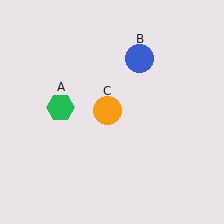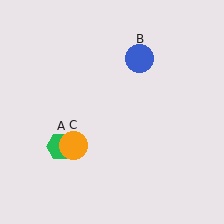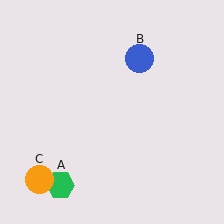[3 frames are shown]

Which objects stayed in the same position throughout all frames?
Blue circle (object B) remained stationary.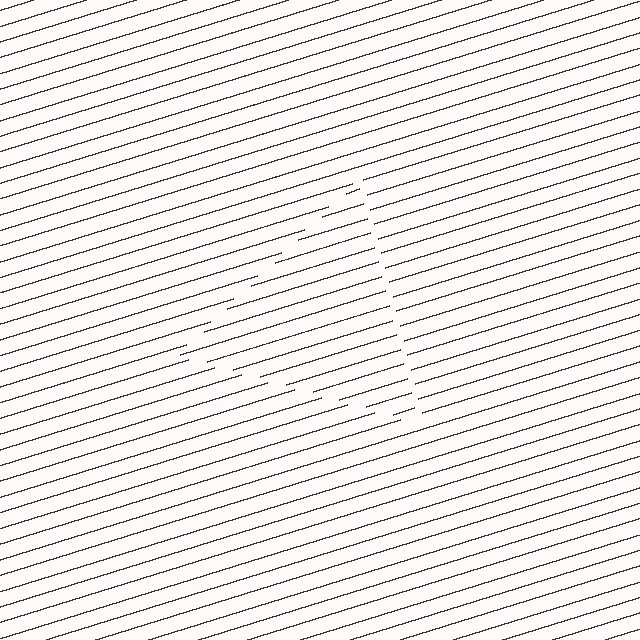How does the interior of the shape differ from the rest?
The interior of the shape contains the same grating, shifted by half a period — the contour is defined by the phase discontinuity where line-ends from the inner and outer gratings abut.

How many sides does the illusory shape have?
3 sides — the line-ends trace a triangle.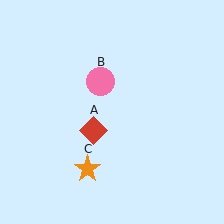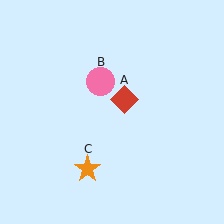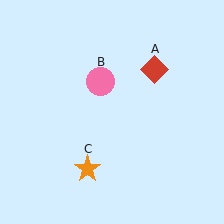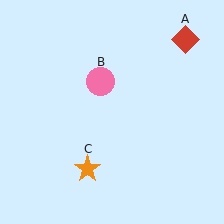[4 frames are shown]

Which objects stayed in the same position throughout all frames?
Pink circle (object B) and orange star (object C) remained stationary.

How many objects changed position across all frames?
1 object changed position: red diamond (object A).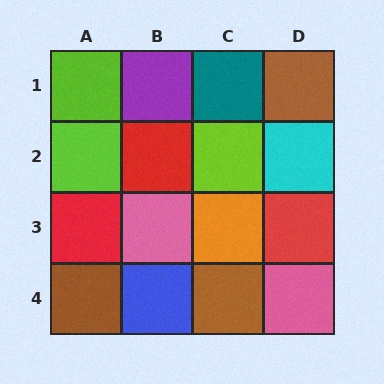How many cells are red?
3 cells are red.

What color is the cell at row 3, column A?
Red.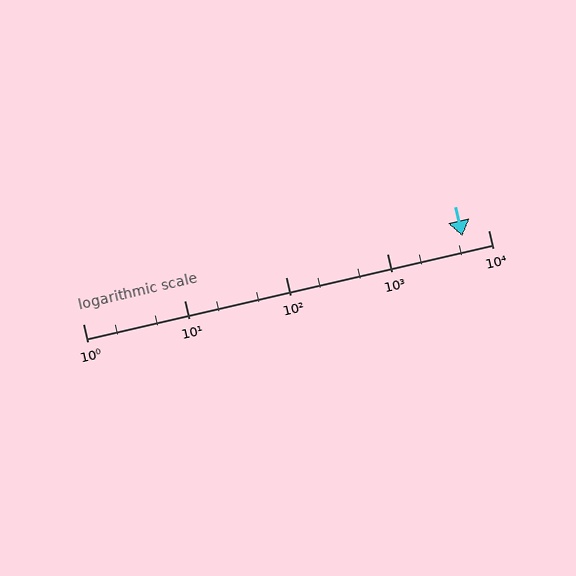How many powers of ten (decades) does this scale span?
The scale spans 4 decades, from 1 to 10000.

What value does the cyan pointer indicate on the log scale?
The pointer indicates approximately 5600.